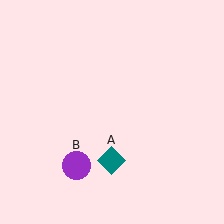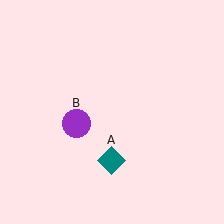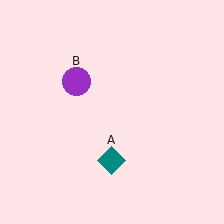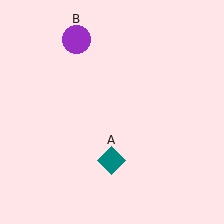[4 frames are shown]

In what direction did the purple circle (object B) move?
The purple circle (object B) moved up.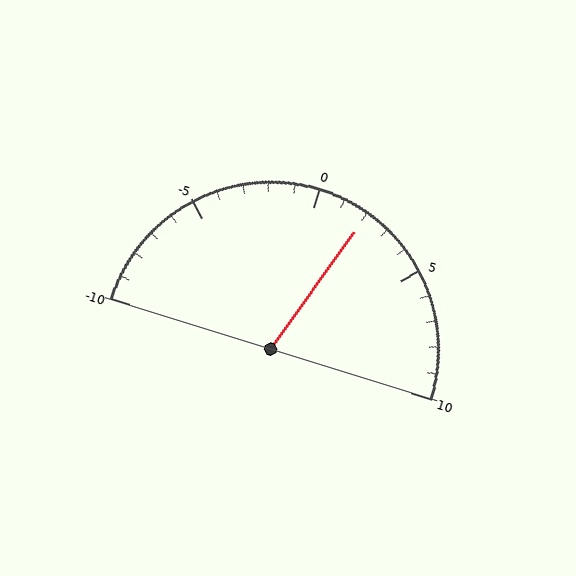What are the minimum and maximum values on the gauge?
The gauge ranges from -10 to 10.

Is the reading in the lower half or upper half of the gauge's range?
The reading is in the upper half of the range (-10 to 10).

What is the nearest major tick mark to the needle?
The nearest major tick mark is 0.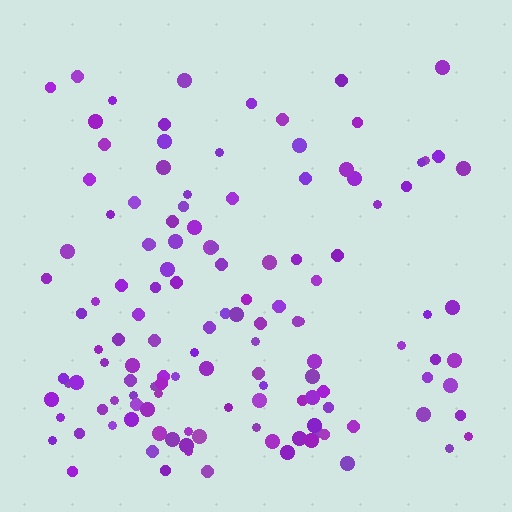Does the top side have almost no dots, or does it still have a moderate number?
Still a moderate number, just noticeably fewer than the bottom.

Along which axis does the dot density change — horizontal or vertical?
Vertical.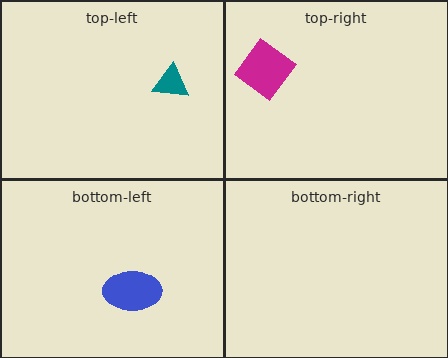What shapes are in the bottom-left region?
The blue ellipse.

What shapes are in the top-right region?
The magenta diamond.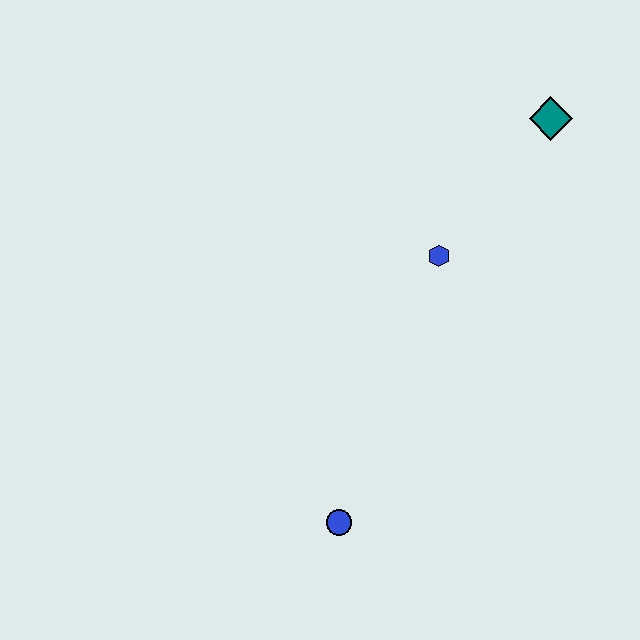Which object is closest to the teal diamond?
The blue hexagon is closest to the teal diamond.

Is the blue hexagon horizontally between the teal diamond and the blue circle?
Yes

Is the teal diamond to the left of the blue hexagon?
No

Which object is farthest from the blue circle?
The teal diamond is farthest from the blue circle.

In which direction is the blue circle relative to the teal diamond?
The blue circle is below the teal diamond.